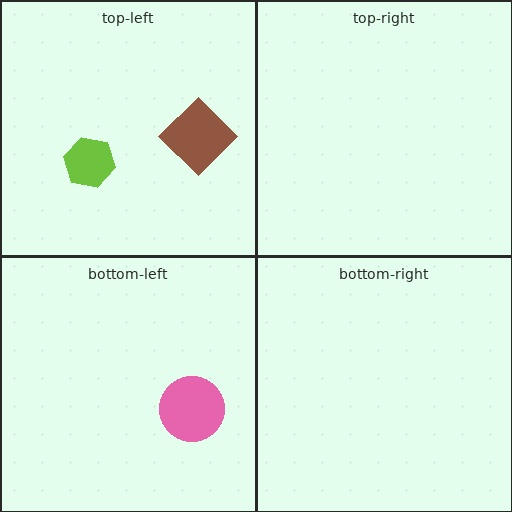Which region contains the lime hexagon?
The top-left region.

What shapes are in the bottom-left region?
The pink circle.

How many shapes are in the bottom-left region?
1.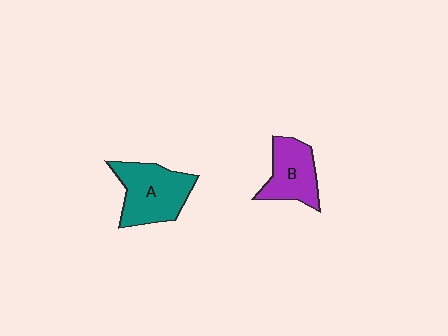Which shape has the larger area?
Shape A (teal).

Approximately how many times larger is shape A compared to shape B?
Approximately 1.3 times.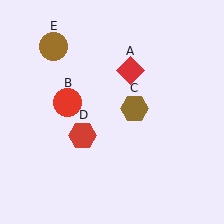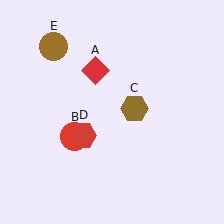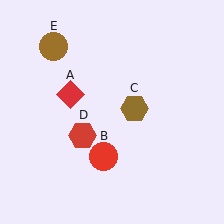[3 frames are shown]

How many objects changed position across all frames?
2 objects changed position: red diamond (object A), red circle (object B).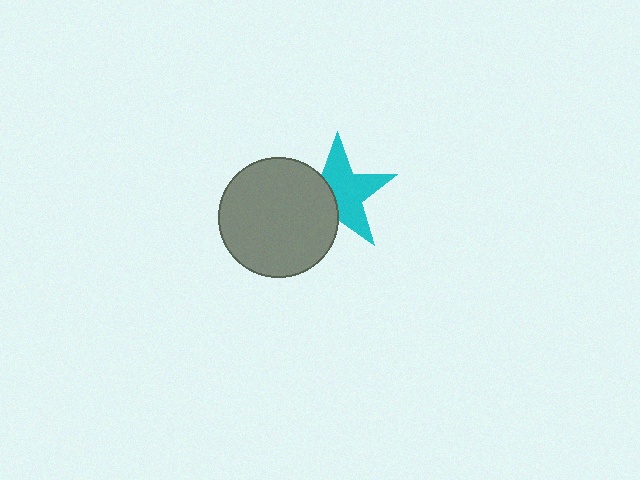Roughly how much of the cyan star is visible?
About half of it is visible (roughly 60%).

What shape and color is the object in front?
The object in front is a gray circle.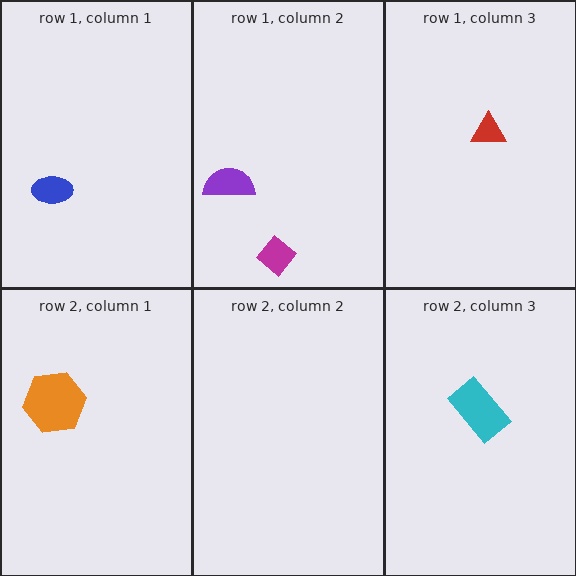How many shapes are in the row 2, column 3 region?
1.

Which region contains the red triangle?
The row 1, column 3 region.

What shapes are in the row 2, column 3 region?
The cyan rectangle.